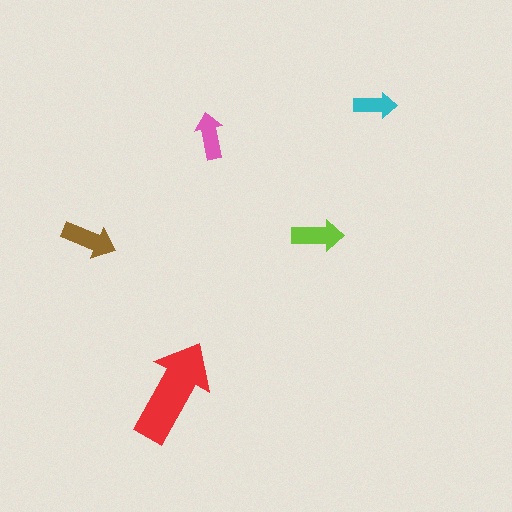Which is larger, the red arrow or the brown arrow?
The red one.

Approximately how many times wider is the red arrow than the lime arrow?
About 2 times wider.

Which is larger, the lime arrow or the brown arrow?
The brown one.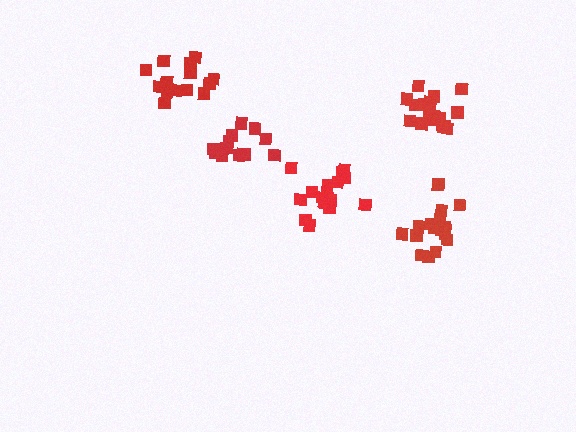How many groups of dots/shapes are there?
There are 5 groups.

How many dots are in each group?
Group 1: 17 dots, Group 2: 19 dots, Group 3: 15 dots, Group 4: 20 dots, Group 5: 15 dots (86 total).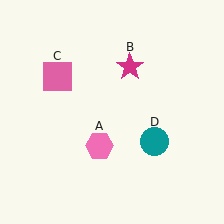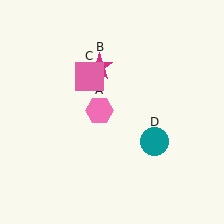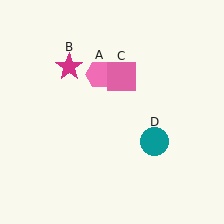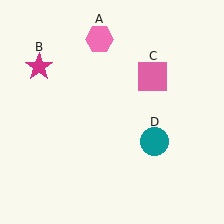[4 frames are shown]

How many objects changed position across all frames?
3 objects changed position: pink hexagon (object A), magenta star (object B), pink square (object C).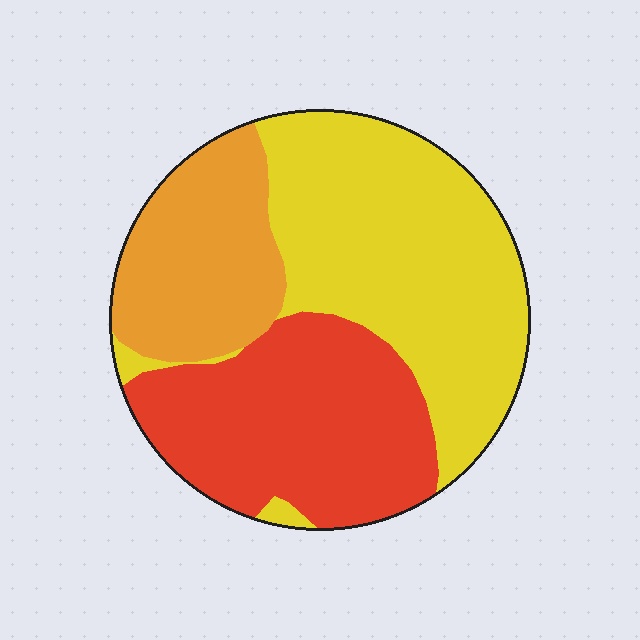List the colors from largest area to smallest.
From largest to smallest: yellow, red, orange.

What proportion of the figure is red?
Red covers about 35% of the figure.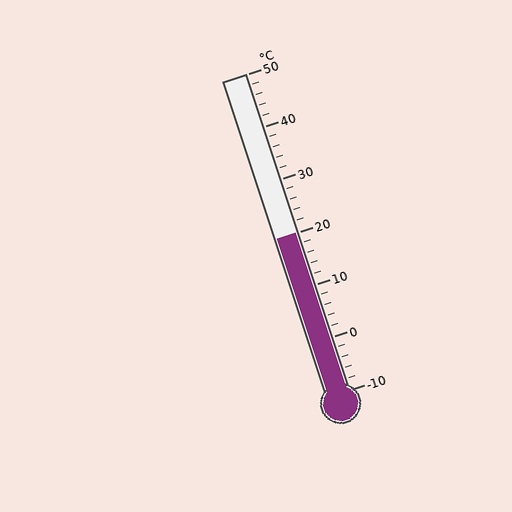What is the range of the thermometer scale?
The thermometer scale ranges from -10°C to 50°C.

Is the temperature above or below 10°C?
The temperature is above 10°C.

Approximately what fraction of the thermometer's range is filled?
The thermometer is filled to approximately 50% of its range.